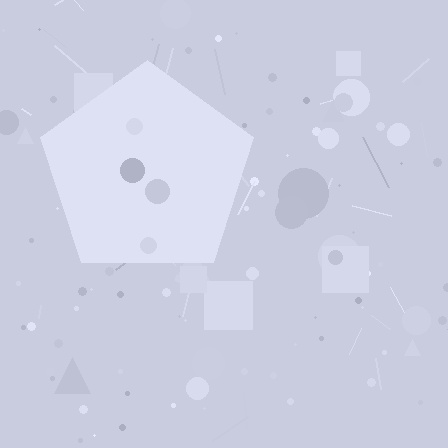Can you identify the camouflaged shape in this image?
The camouflaged shape is a pentagon.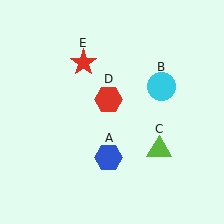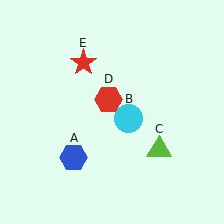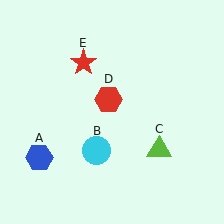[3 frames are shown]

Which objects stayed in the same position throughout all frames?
Lime triangle (object C) and red hexagon (object D) and red star (object E) remained stationary.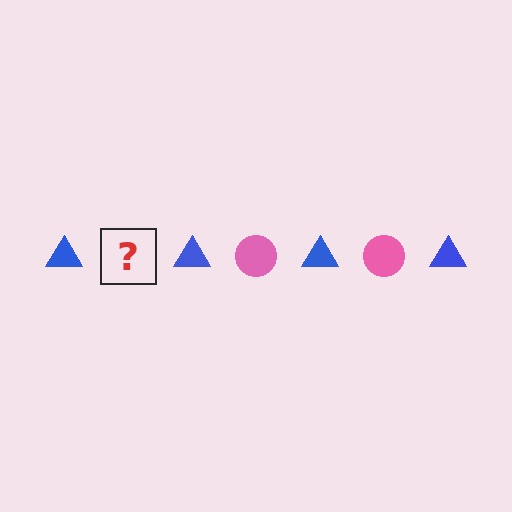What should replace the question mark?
The question mark should be replaced with a pink circle.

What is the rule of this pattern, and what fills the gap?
The rule is that the pattern alternates between blue triangle and pink circle. The gap should be filled with a pink circle.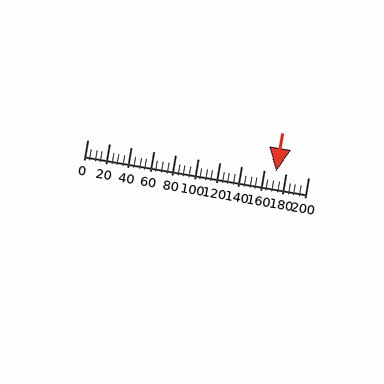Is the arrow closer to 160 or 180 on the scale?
The arrow is closer to 180.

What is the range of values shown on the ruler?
The ruler shows values from 0 to 200.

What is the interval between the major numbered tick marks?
The major tick marks are spaced 20 units apart.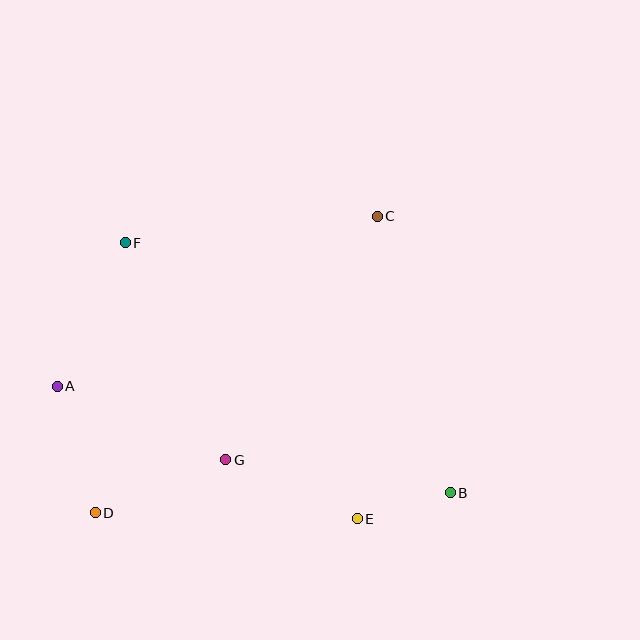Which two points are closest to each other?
Points B and E are closest to each other.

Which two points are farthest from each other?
Points B and F are farthest from each other.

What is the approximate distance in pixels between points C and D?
The distance between C and D is approximately 409 pixels.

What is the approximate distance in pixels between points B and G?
The distance between B and G is approximately 227 pixels.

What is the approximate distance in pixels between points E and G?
The distance between E and G is approximately 144 pixels.